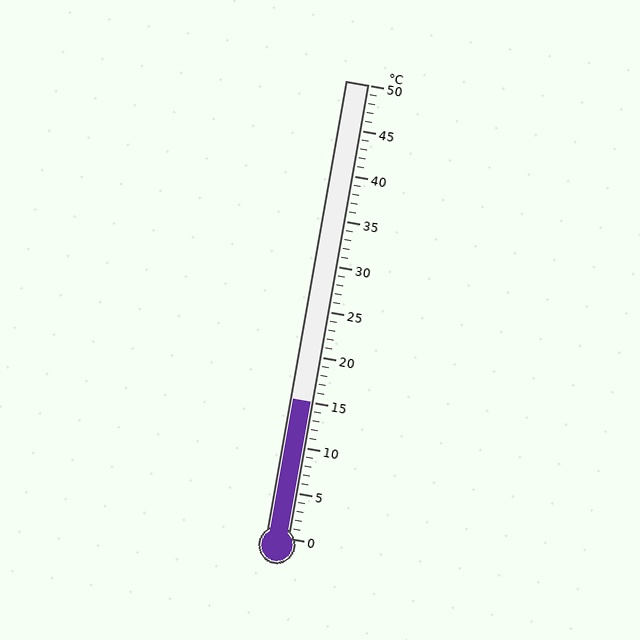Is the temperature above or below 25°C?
The temperature is below 25°C.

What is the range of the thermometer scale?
The thermometer scale ranges from 0°C to 50°C.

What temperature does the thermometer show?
The thermometer shows approximately 15°C.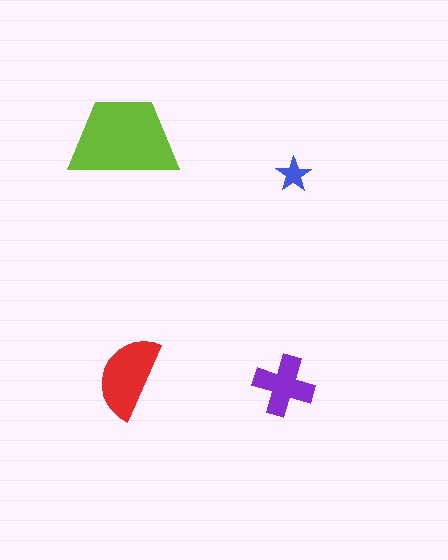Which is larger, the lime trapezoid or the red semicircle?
The lime trapezoid.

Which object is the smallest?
The blue star.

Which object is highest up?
The lime trapezoid is topmost.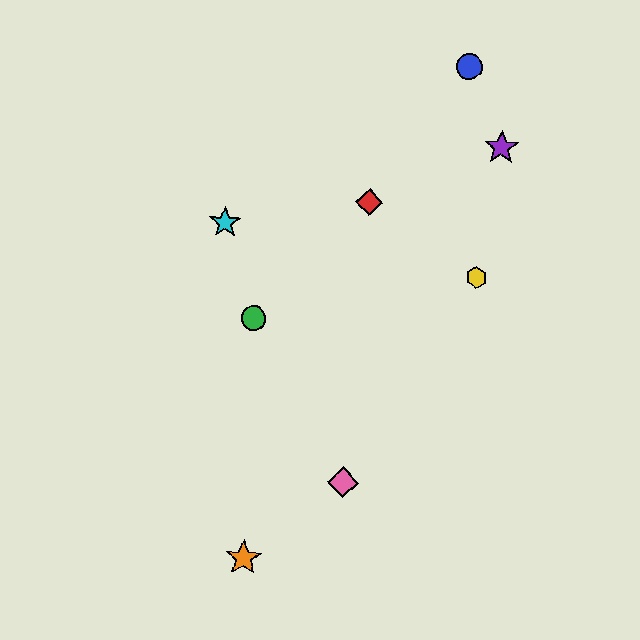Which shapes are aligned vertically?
The green circle, the orange star are aligned vertically.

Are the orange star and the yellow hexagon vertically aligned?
No, the orange star is at x≈243 and the yellow hexagon is at x≈477.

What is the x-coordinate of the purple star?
The purple star is at x≈502.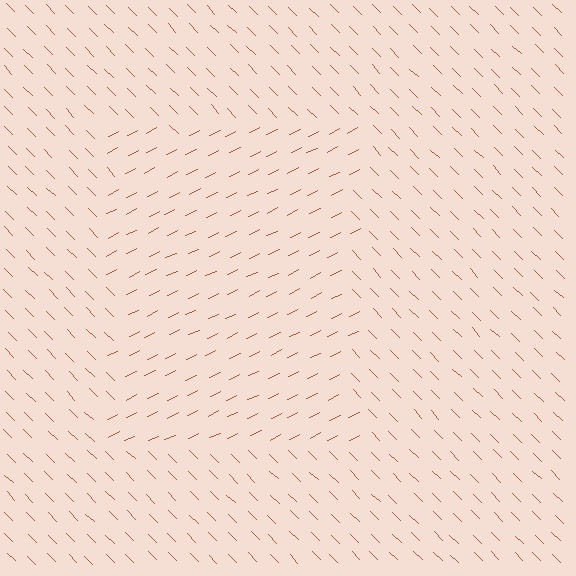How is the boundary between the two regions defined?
The boundary is defined purely by a change in line orientation (approximately 71 degrees difference). All lines are the same color and thickness.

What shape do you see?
I see a rectangle.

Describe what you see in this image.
The image is filled with small brown line segments. A rectangle region in the image has lines oriented differently from the surrounding lines, creating a visible texture boundary.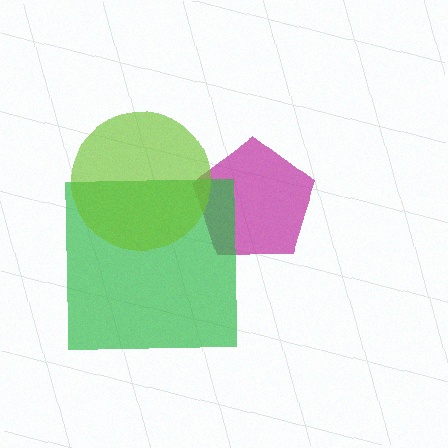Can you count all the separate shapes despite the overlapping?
Yes, there are 3 separate shapes.